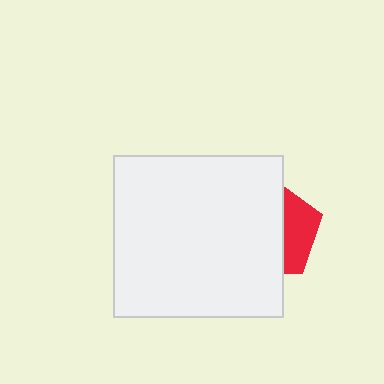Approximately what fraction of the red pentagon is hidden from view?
Roughly 66% of the red pentagon is hidden behind the white rectangle.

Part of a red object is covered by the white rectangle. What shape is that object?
It is a pentagon.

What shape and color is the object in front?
The object in front is a white rectangle.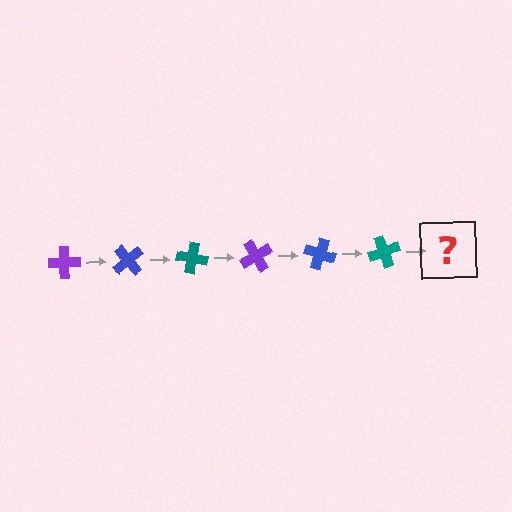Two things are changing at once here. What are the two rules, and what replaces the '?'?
The two rules are that it rotates 50 degrees each step and the color cycles through purple, blue, and teal. The '?' should be a purple cross, rotated 300 degrees from the start.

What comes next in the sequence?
The next element should be a purple cross, rotated 300 degrees from the start.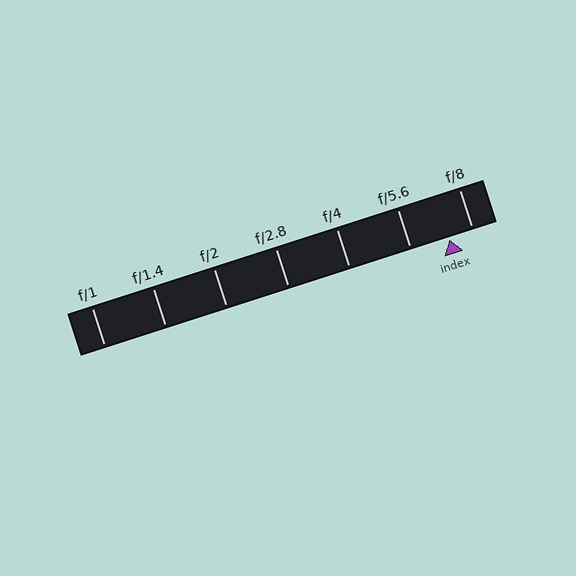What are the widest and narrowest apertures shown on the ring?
The widest aperture shown is f/1 and the narrowest is f/8.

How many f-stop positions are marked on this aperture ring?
There are 7 f-stop positions marked.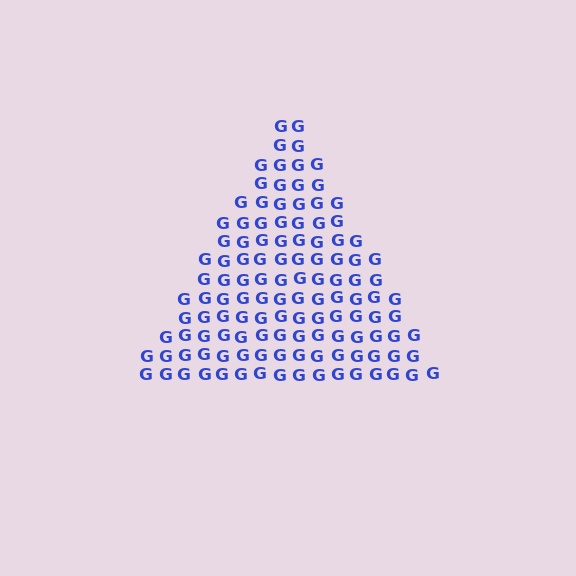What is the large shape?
The large shape is a triangle.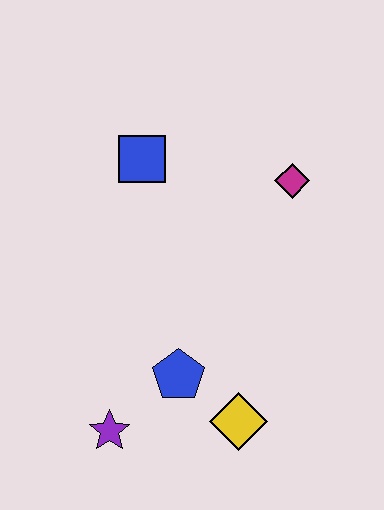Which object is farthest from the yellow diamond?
The blue square is farthest from the yellow diamond.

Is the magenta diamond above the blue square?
No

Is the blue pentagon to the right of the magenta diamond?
No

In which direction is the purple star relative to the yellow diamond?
The purple star is to the left of the yellow diamond.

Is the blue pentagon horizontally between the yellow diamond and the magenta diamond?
No